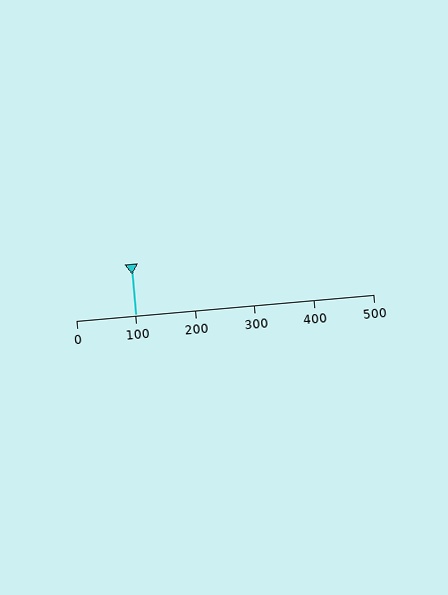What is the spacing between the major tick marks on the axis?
The major ticks are spaced 100 apart.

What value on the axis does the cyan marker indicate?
The marker indicates approximately 100.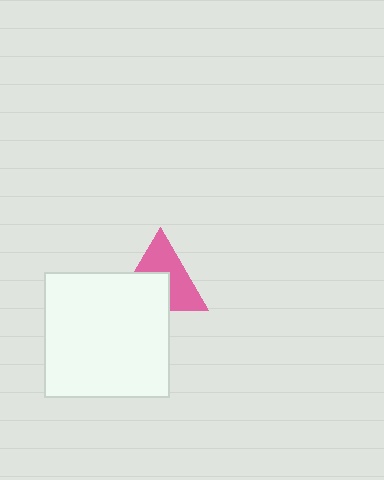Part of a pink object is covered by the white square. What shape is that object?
It is a triangle.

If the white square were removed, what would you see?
You would see the complete pink triangle.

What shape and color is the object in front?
The object in front is a white square.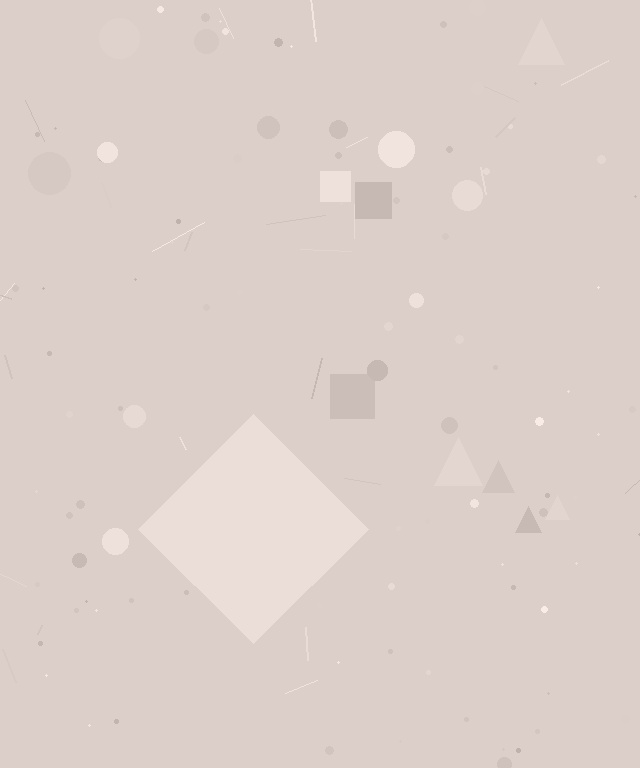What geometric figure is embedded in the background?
A diamond is embedded in the background.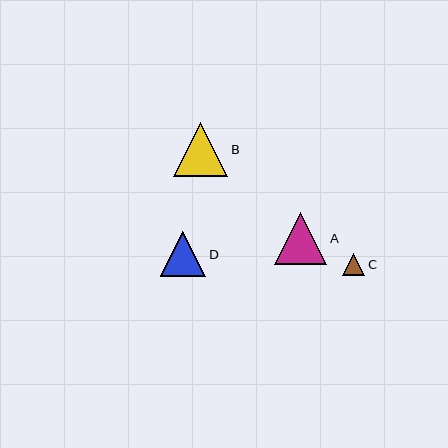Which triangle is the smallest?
Triangle C is the smallest with a size of approximately 23 pixels.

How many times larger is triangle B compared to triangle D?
Triangle B is approximately 1.2 times the size of triangle D.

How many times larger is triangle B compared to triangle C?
Triangle B is approximately 2.4 times the size of triangle C.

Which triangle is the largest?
Triangle B is the largest with a size of approximately 54 pixels.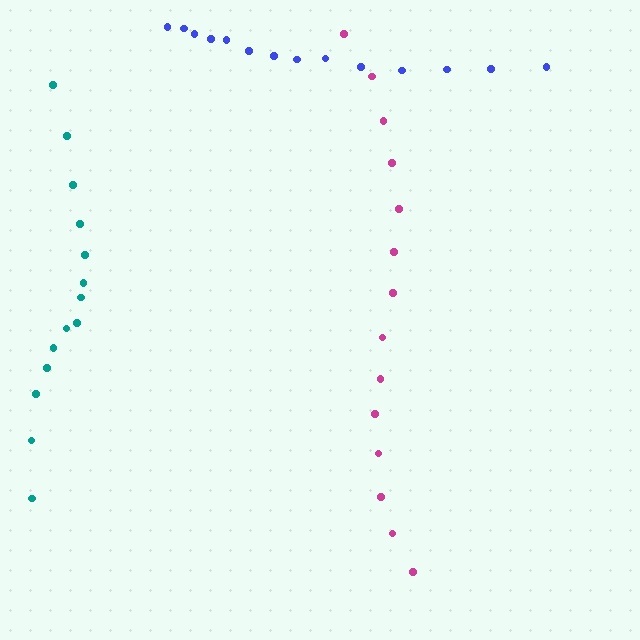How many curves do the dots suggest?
There are 3 distinct paths.